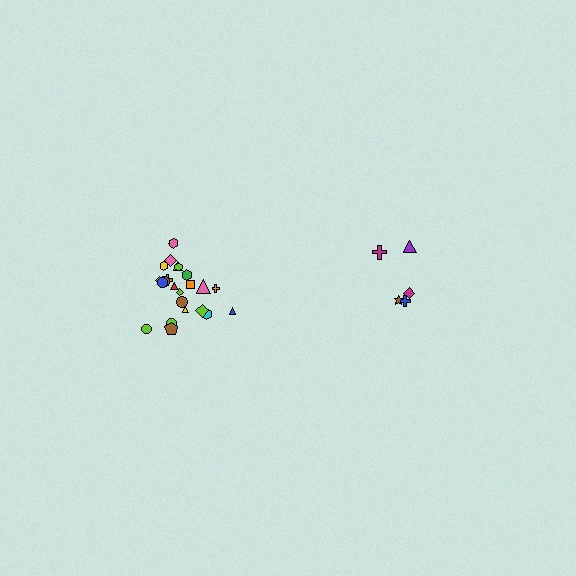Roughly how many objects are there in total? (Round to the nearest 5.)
Roughly 30 objects in total.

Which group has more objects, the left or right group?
The left group.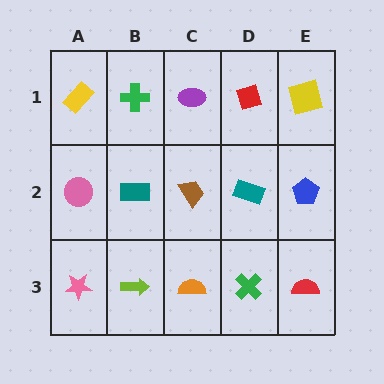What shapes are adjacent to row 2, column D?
A red diamond (row 1, column D), a green cross (row 3, column D), a brown trapezoid (row 2, column C), a blue pentagon (row 2, column E).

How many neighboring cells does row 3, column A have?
2.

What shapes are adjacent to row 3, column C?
A brown trapezoid (row 2, column C), a lime arrow (row 3, column B), a green cross (row 3, column D).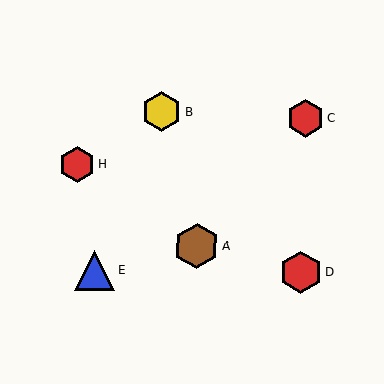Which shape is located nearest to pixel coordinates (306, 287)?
The red hexagon (labeled D) at (301, 272) is nearest to that location.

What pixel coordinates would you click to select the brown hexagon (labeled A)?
Click at (197, 246) to select the brown hexagon A.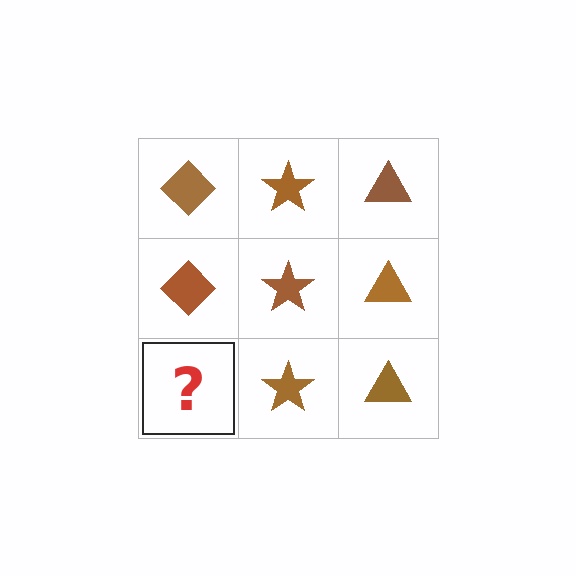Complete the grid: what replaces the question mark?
The question mark should be replaced with a brown diamond.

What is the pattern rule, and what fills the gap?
The rule is that each column has a consistent shape. The gap should be filled with a brown diamond.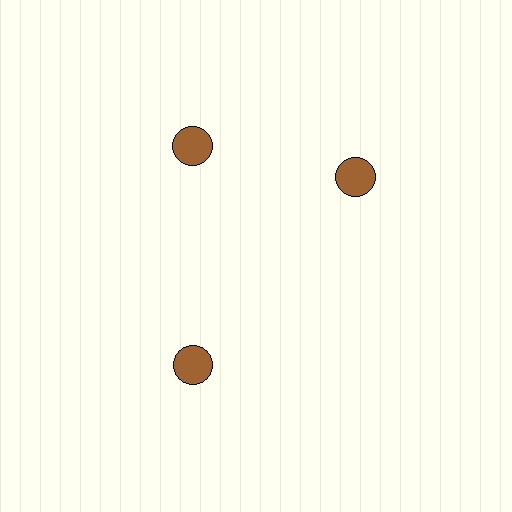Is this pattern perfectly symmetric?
No. The 3 brown circles are arranged in a ring, but one element near the 3 o'clock position is rotated out of alignment along the ring, breaking the 3-fold rotational symmetry.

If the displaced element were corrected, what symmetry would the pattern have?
It would have 3-fold rotational symmetry — the pattern would map onto itself every 120 degrees.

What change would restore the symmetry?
The symmetry would be restored by rotating it back into even spacing with its neighbors so that all 3 circles sit at equal angles and equal distance from the center.